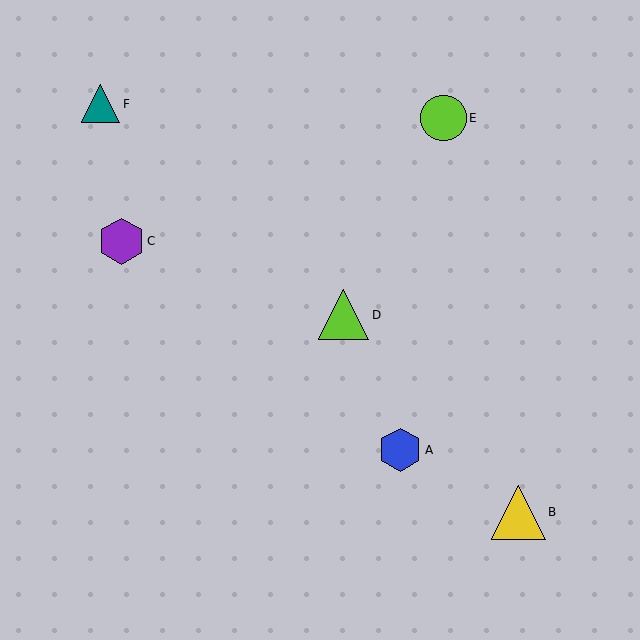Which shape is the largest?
The yellow triangle (labeled B) is the largest.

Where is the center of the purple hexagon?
The center of the purple hexagon is at (121, 241).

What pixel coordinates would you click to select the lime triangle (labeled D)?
Click at (344, 315) to select the lime triangle D.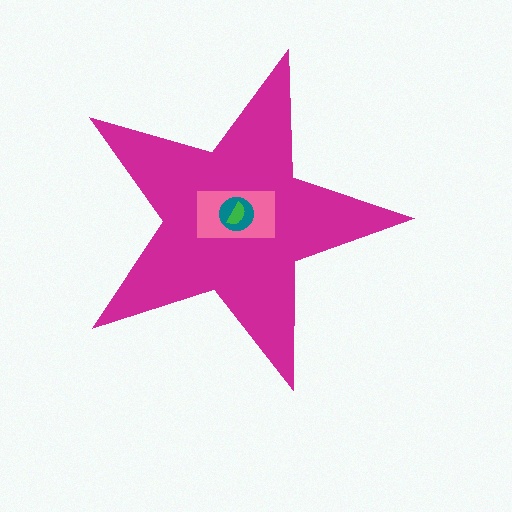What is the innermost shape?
The green semicircle.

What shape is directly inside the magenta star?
The pink rectangle.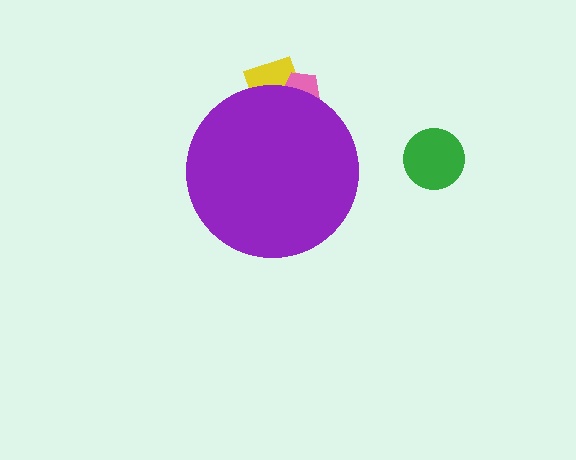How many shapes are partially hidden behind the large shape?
2 shapes are partially hidden.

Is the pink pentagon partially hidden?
Yes, the pink pentagon is partially hidden behind the purple circle.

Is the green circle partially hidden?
No, the green circle is fully visible.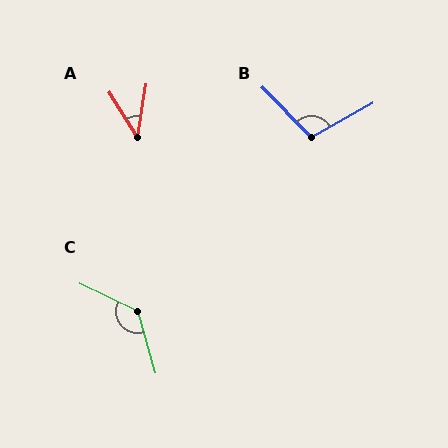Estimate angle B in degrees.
Approximately 105 degrees.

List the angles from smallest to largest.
A (41°), B (105°), C (132°).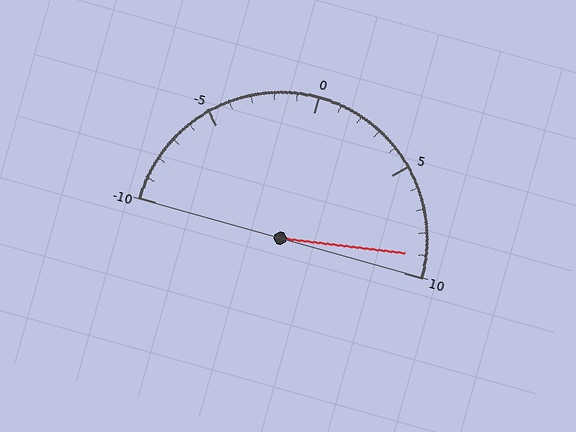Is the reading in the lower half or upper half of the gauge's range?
The reading is in the upper half of the range (-10 to 10).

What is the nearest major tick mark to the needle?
The nearest major tick mark is 10.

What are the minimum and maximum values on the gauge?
The gauge ranges from -10 to 10.